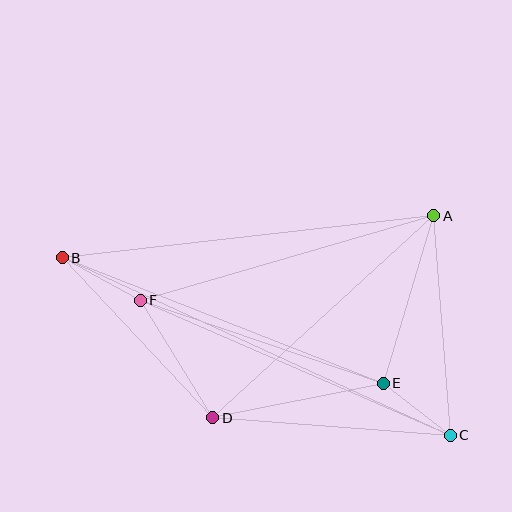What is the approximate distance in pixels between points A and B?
The distance between A and B is approximately 374 pixels.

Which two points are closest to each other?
Points C and E are closest to each other.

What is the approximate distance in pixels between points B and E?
The distance between B and E is approximately 344 pixels.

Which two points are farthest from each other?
Points B and C are farthest from each other.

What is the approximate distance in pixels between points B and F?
The distance between B and F is approximately 89 pixels.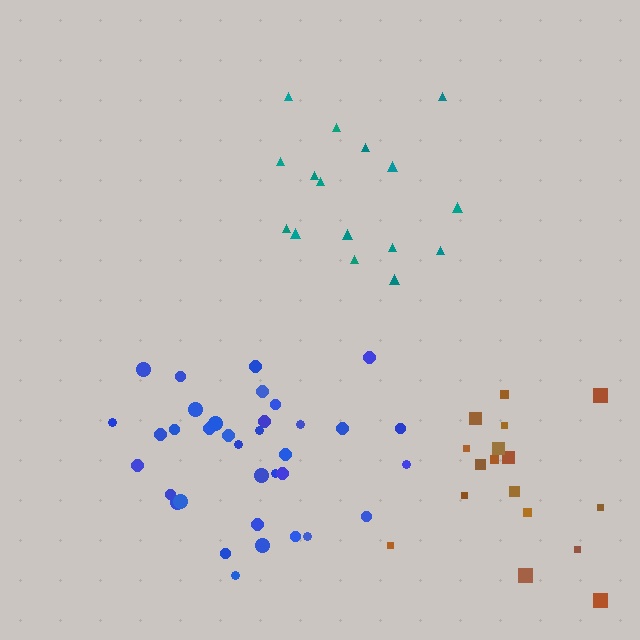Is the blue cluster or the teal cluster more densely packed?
Blue.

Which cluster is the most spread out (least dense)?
Teal.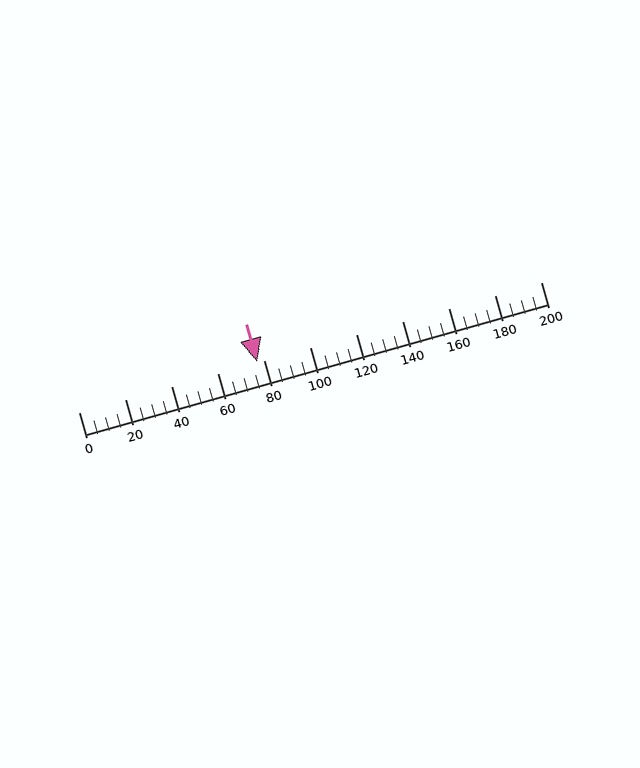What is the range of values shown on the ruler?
The ruler shows values from 0 to 200.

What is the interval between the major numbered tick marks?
The major tick marks are spaced 20 units apart.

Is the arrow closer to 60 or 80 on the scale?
The arrow is closer to 80.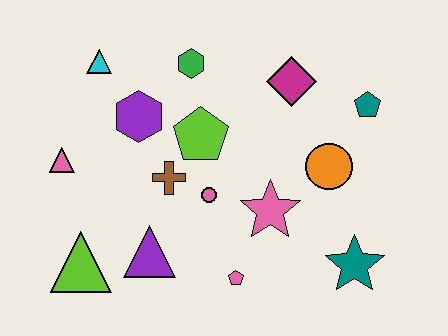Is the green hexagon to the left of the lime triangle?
No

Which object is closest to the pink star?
The pink circle is closest to the pink star.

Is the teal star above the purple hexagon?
No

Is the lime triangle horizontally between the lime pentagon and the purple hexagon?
No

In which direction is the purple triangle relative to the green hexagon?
The purple triangle is below the green hexagon.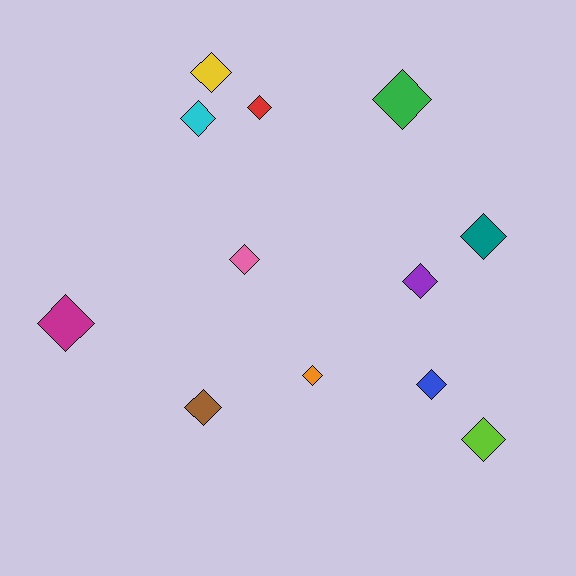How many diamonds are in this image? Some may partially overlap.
There are 12 diamonds.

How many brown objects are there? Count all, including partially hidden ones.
There is 1 brown object.